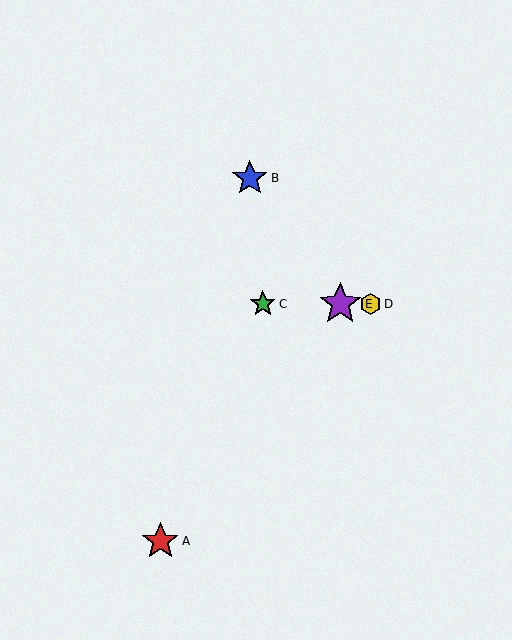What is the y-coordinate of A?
Object A is at y≈541.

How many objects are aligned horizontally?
3 objects (C, D, E) are aligned horizontally.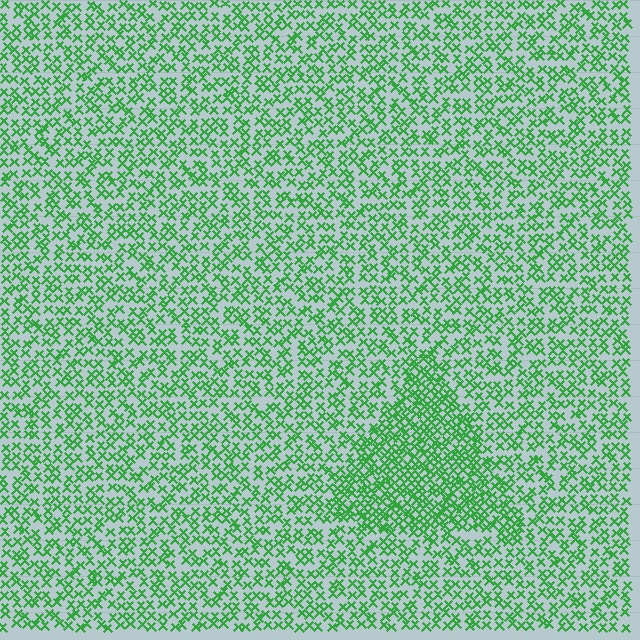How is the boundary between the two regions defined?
The boundary is defined by a change in element density (approximately 1.8x ratio). All elements are the same color, size, and shape.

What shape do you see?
I see a triangle.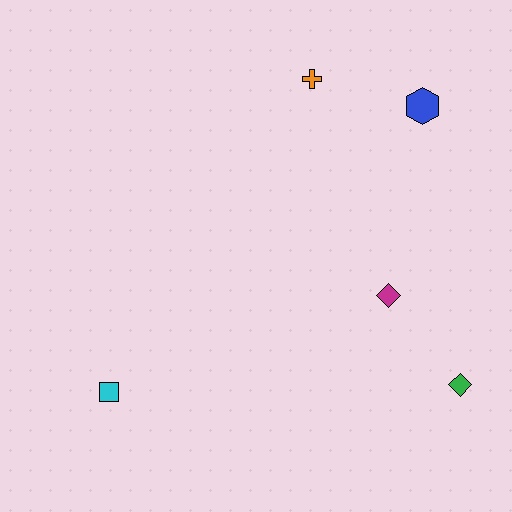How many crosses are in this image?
There is 1 cross.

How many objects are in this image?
There are 5 objects.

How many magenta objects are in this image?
There is 1 magenta object.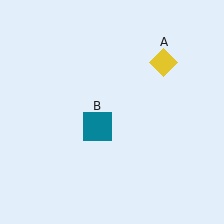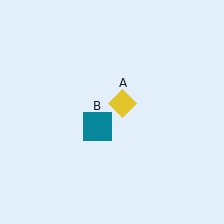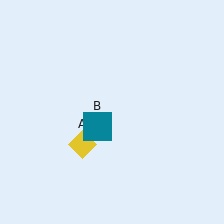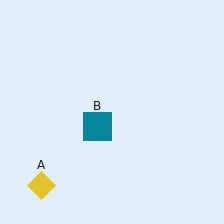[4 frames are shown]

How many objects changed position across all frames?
1 object changed position: yellow diamond (object A).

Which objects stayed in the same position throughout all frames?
Teal square (object B) remained stationary.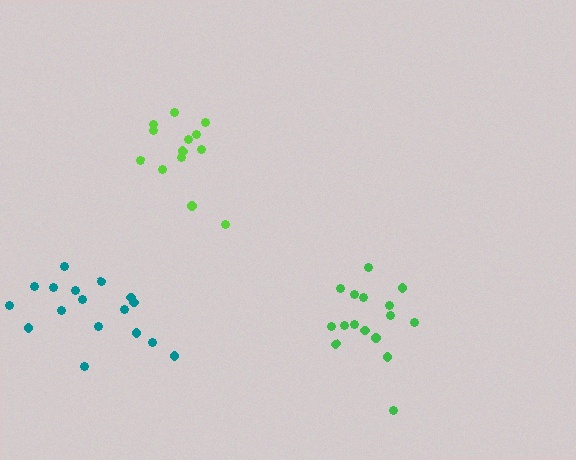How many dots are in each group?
Group 1: 16 dots, Group 2: 14 dots, Group 3: 17 dots (47 total).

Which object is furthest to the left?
The teal cluster is leftmost.